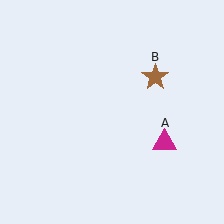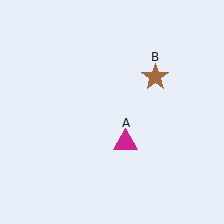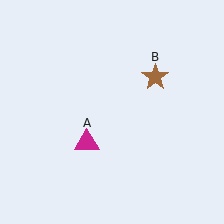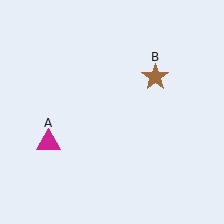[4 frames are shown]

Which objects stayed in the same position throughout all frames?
Brown star (object B) remained stationary.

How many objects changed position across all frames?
1 object changed position: magenta triangle (object A).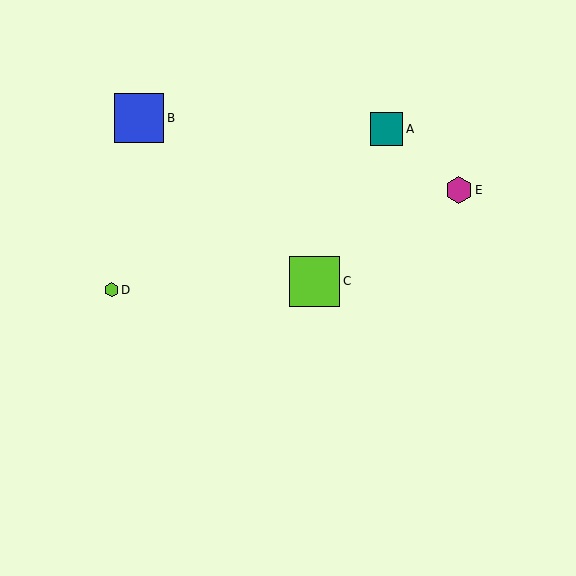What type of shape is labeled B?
Shape B is a blue square.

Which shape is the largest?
The lime square (labeled C) is the largest.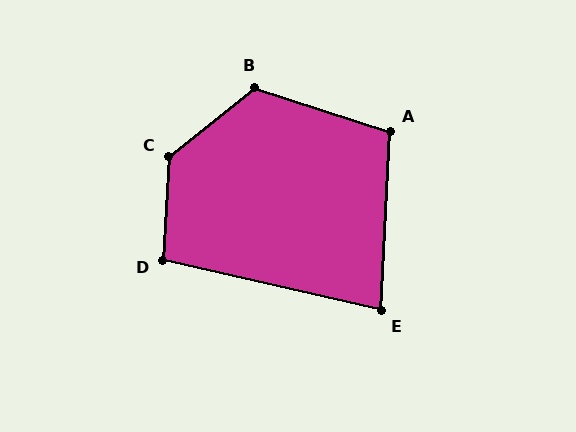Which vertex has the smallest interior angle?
E, at approximately 80 degrees.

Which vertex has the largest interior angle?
C, at approximately 132 degrees.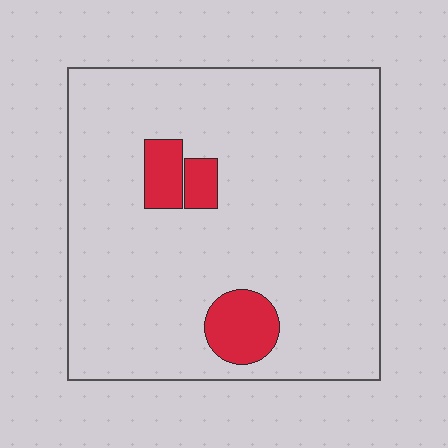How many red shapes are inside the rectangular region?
3.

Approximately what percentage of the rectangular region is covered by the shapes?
Approximately 10%.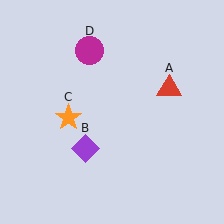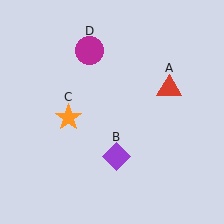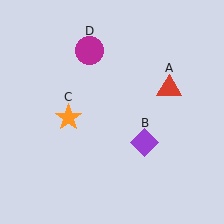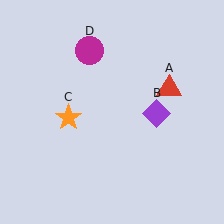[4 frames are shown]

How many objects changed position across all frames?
1 object changed position: purple diamond (object B).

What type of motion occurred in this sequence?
The purple diamond (object B) rotated counterclockwise around the center of the scene.